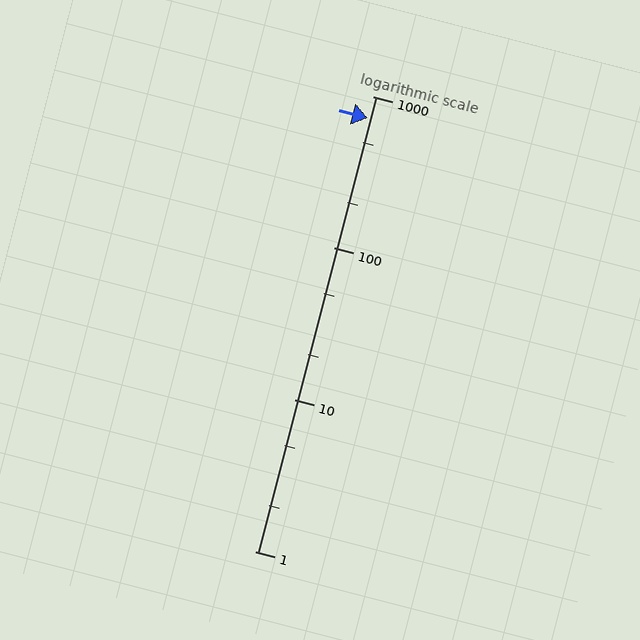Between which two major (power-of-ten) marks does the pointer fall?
The pointer is between 100 and 1000.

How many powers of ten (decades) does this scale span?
The scale spans 3 decades, from 1 to 1000.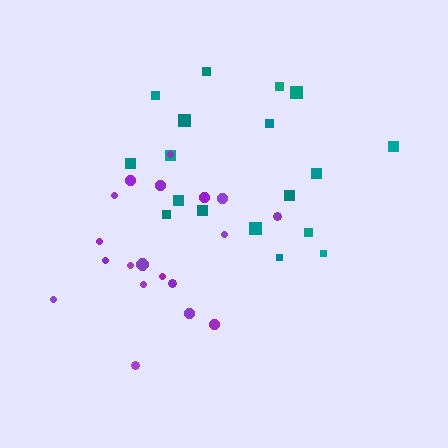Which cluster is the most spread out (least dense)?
Teal.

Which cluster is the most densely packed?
Purple.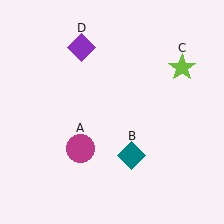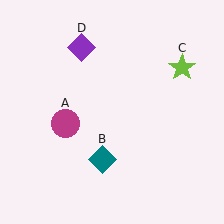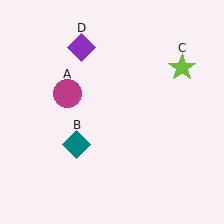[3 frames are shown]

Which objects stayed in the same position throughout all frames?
Lime star (object C) and purple diamond (object D) remained stationary.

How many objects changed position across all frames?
2 objects changed position: magenta circle (object A), teal diamond (object B).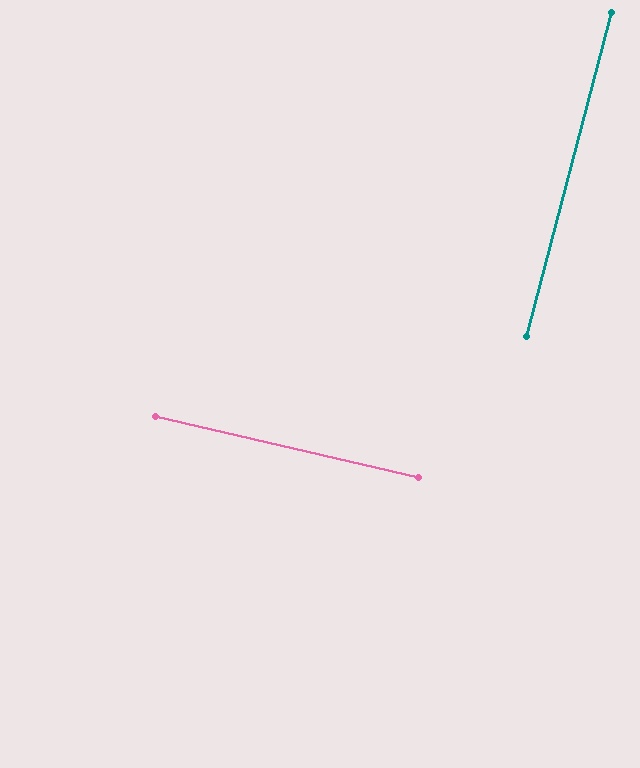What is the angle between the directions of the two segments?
Approximately 88 degrees.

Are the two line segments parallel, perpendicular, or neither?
Perpendicular — they meet at approximately 88°.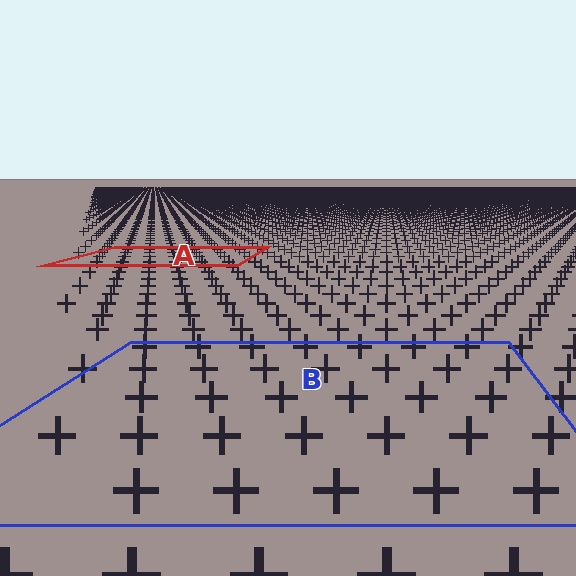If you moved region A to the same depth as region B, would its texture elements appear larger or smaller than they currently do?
They would appear larger. At a closer depth, the same texture elements are projected at a bigger on-screen size.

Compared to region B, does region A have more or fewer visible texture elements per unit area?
Region A has more texture elements per unit area — they are packed more densely because it is farther away.